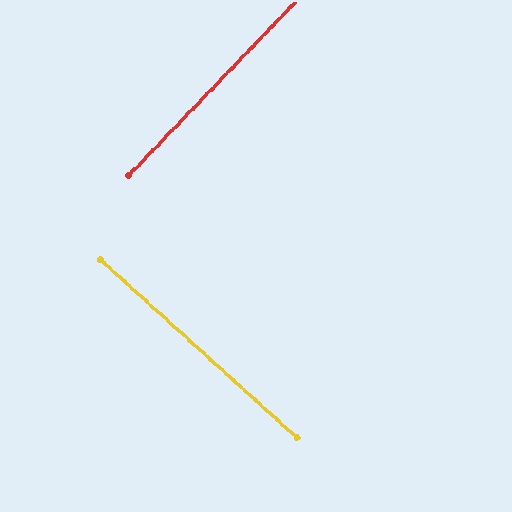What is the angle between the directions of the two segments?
Approximately 88 degrees.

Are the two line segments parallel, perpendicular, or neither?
Perpendicular — they meet at approximately 88°.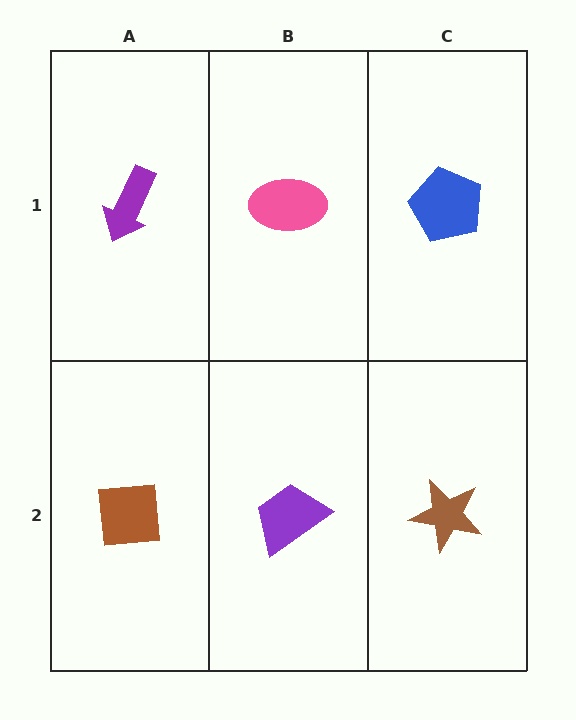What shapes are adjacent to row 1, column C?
A brown star (row 2, column C), a pink ellipse (row 1, column B).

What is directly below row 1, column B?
A purple trapezoid.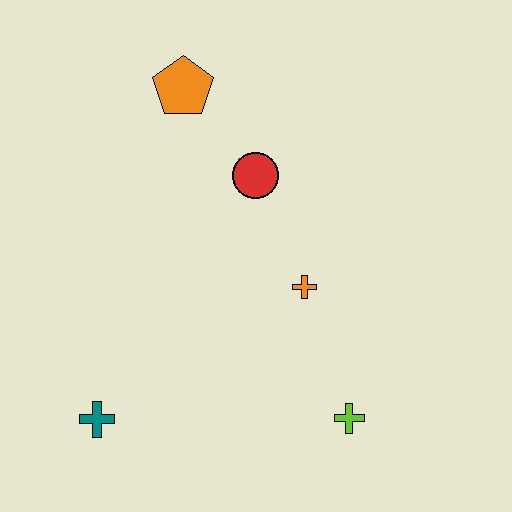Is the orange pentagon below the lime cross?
No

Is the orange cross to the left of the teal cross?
No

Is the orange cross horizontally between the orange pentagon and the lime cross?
Yes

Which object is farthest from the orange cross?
The teal cross is farthest from the orange cross.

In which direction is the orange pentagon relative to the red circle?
The orange pentagon is above the red circle.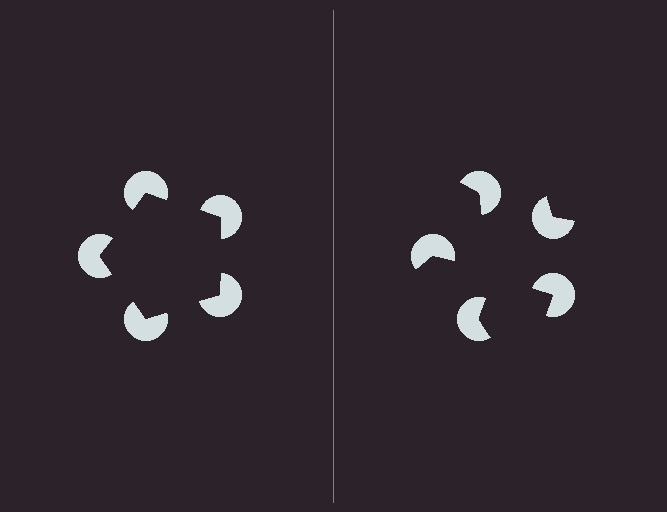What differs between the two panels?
The pac-man discs are positioned identically on both sides; only the wedge orientations differ. On the left they align to a pentagon; on the right they are misaligned.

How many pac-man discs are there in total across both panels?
10 — 5 on each side.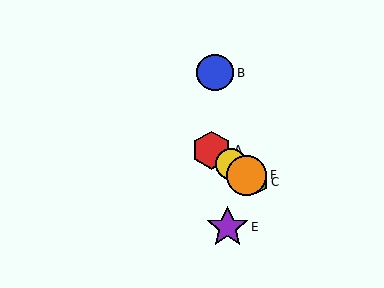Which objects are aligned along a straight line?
Objects A, C, D, F are aligned along a straight line.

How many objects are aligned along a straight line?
4 objects (A, C, D, F) are aligned along a straight line.